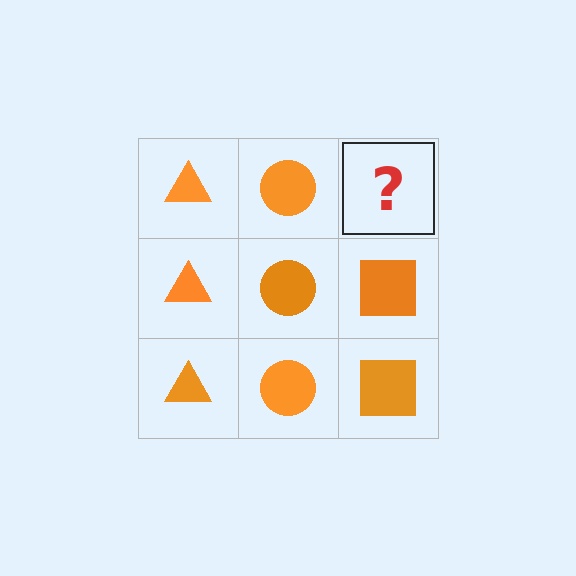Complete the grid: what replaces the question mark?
The question mark should be replaced with an orange square.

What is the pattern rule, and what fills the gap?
The rule is that each column has a consistent shape. The gap should be filled with an orange square.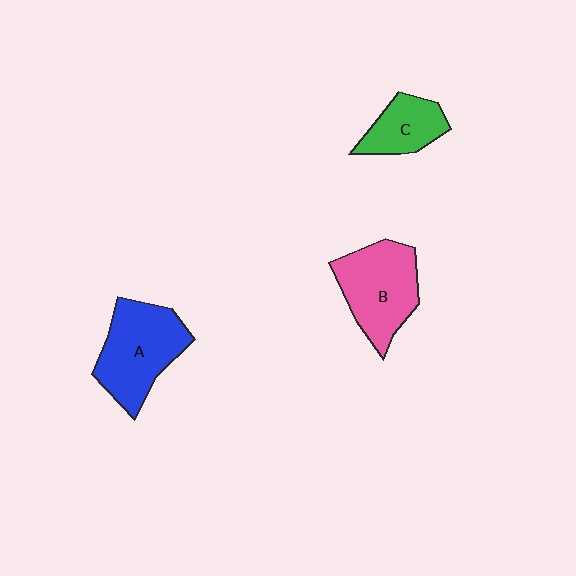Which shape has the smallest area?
Shape C (green).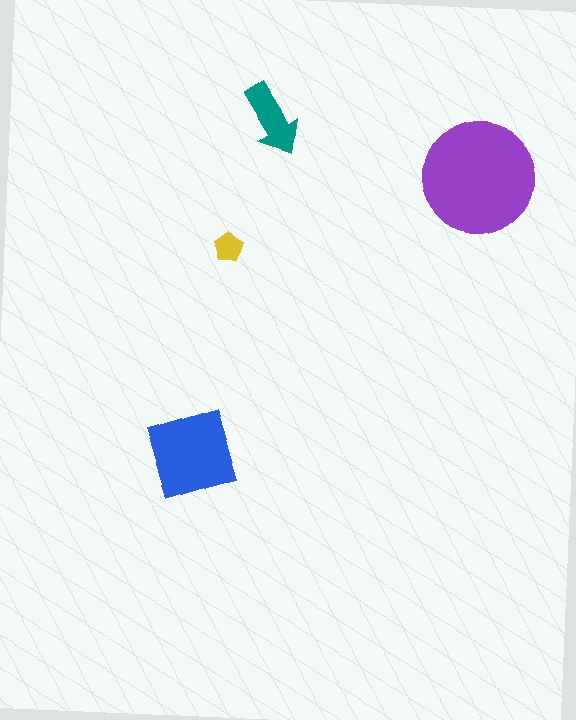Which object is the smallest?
The yellow pentagon.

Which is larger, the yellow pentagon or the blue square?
The blue square.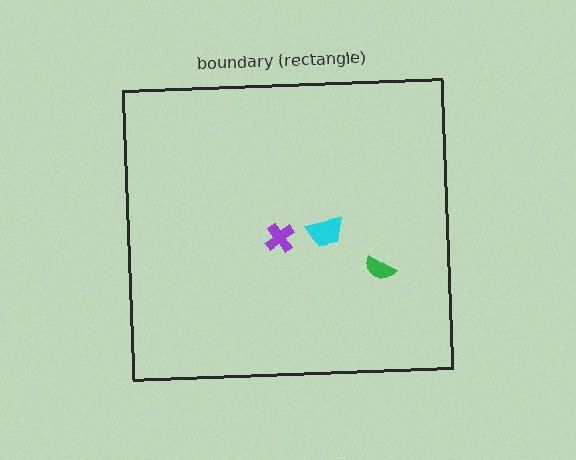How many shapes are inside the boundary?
3 inside, 0 outside.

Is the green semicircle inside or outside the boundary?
Inside.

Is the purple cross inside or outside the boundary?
Inside.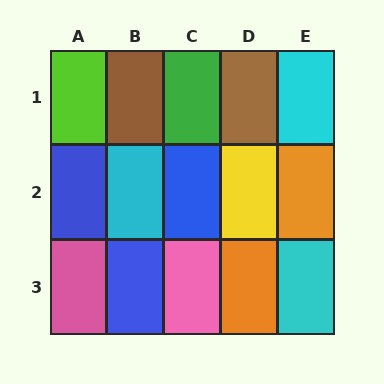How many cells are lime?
1 cell is lime.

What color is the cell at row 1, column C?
Green.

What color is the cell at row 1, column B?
Brown.